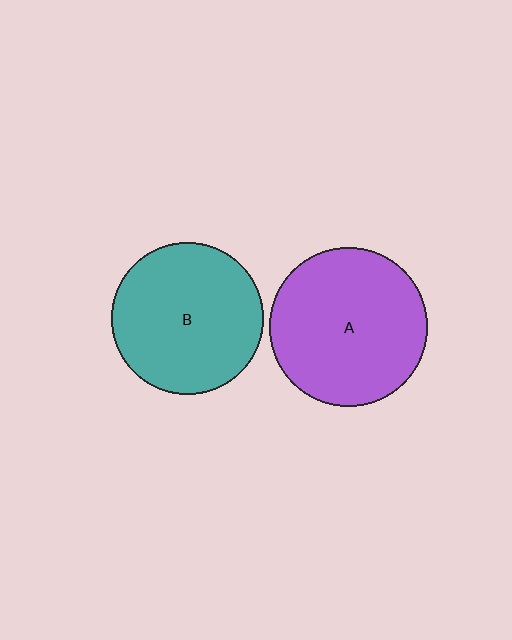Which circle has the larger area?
Circle A (purple).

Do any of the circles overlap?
No, none of the circles overlap.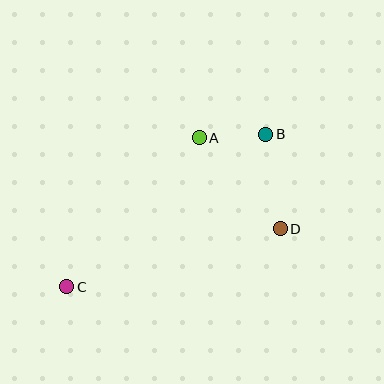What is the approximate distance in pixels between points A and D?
The distance between A and D is approximately 122 pixels.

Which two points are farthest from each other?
Points B and C are farthest from each other.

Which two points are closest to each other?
Points A and B are closest to each other.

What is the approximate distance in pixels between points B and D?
The distance between B and D is approximately 96 pixels.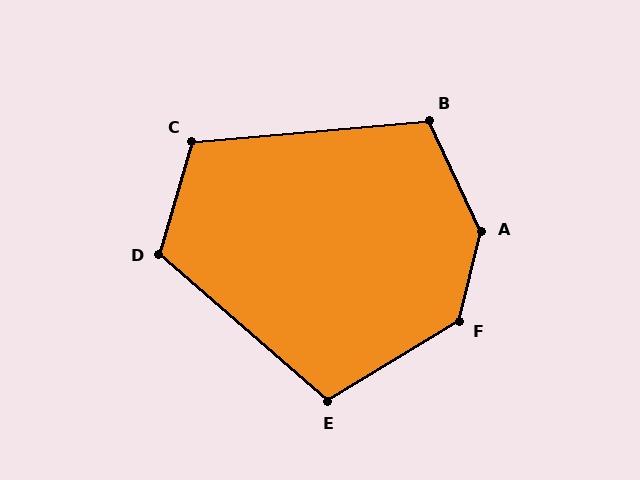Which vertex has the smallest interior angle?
E, at approximately 108 degrees.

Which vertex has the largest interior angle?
A, at approximately 141 degrees.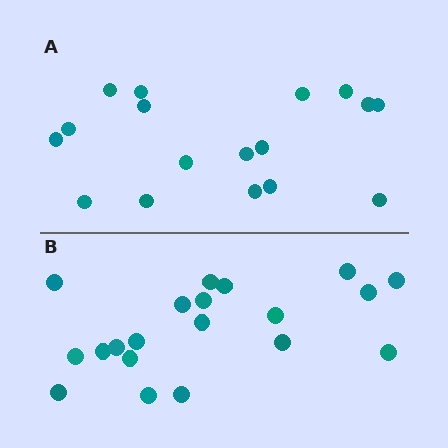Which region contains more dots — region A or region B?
Region B (the bottom region) has more dots.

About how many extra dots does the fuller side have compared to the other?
Region B has just a few more — roughly 2 or 3 more dots than region A.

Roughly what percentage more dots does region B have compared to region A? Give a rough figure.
About 20% more.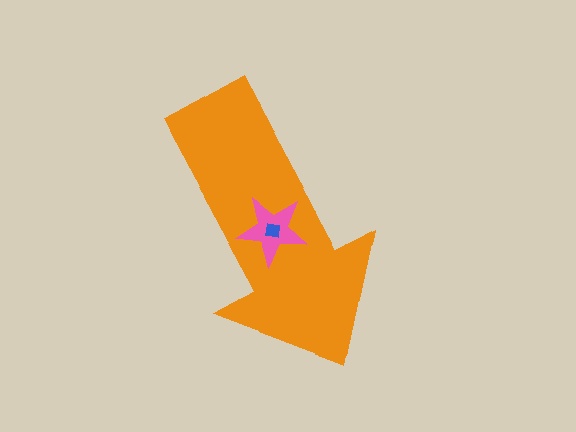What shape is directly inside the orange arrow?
The pink star.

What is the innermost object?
The blue square.